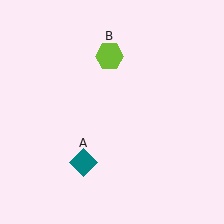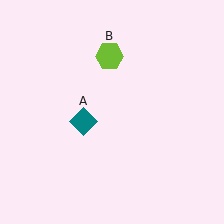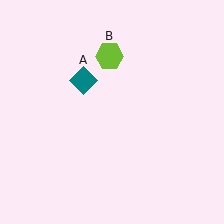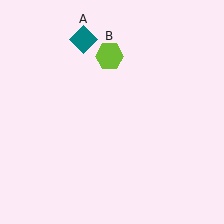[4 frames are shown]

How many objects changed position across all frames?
1 object changed position: teal diamond (object A).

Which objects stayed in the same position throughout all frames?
Lime hexagon (object B) remained stationary.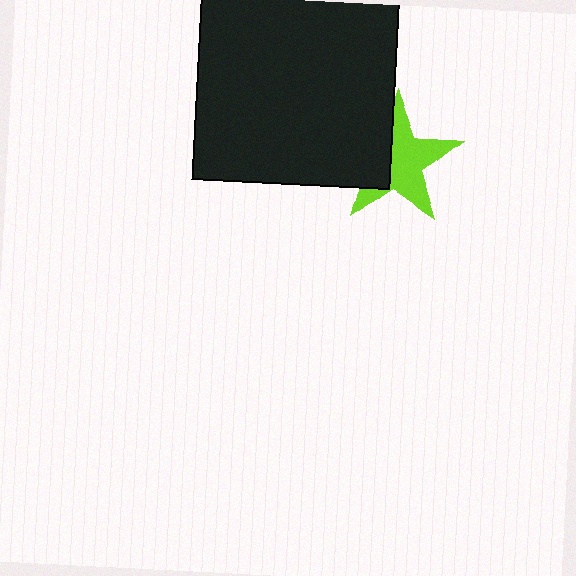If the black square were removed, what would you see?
You would see the complete lime star.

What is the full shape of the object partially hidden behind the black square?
The partially hidden object is a lime star.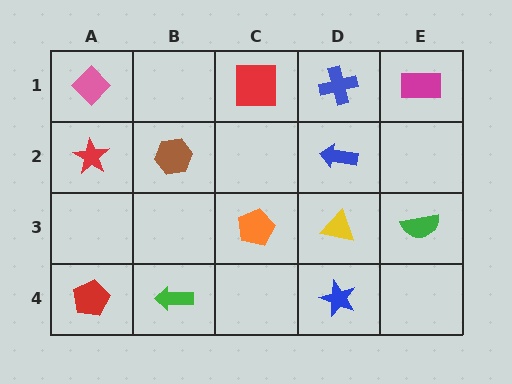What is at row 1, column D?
A blue cross.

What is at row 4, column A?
A red pentagon.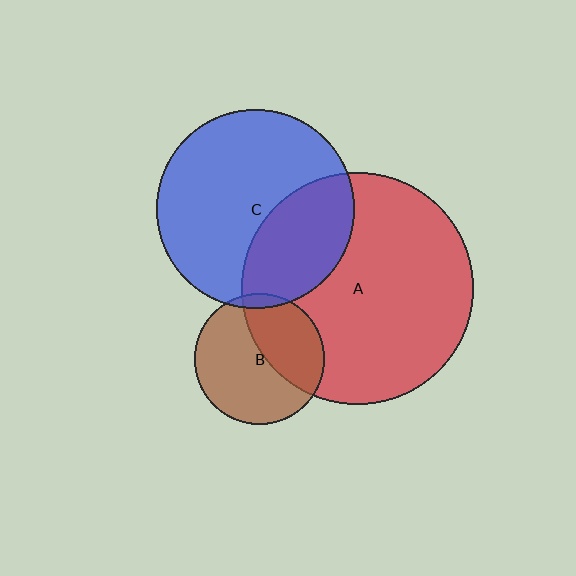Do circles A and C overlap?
Yes.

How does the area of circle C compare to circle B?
Approximately 2.3 times.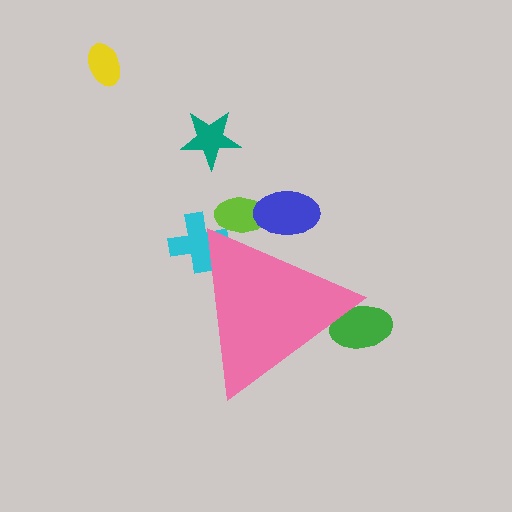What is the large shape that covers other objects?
A pink triangle.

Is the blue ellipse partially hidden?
Yes, the blue ellipse is partially hidden behind the pink triangle.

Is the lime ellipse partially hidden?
Yes, the lime ellipse is partially hidden behind the pink triangle.